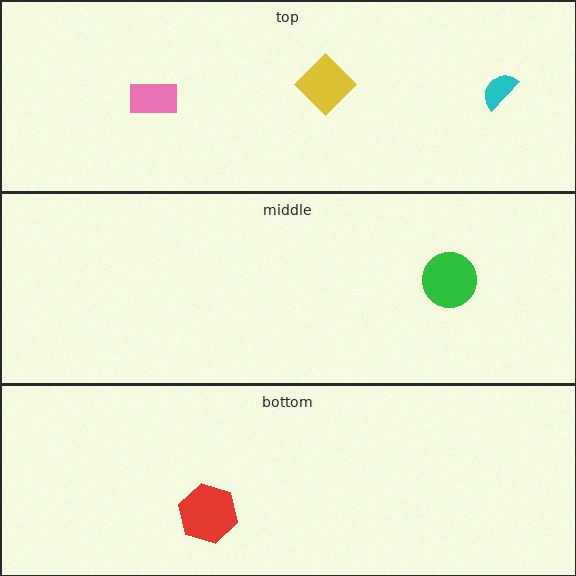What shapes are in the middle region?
The green circle.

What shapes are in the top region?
The pink rectangle, the cyan semicircle, the yellow diamond.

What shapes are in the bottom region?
The red hexagon.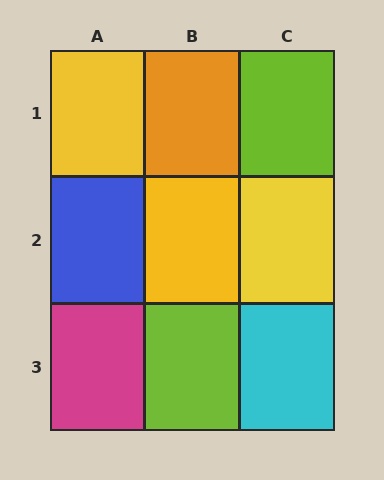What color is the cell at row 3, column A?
Magenta.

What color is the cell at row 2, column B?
Yellow.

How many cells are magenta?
1 cell is magenta.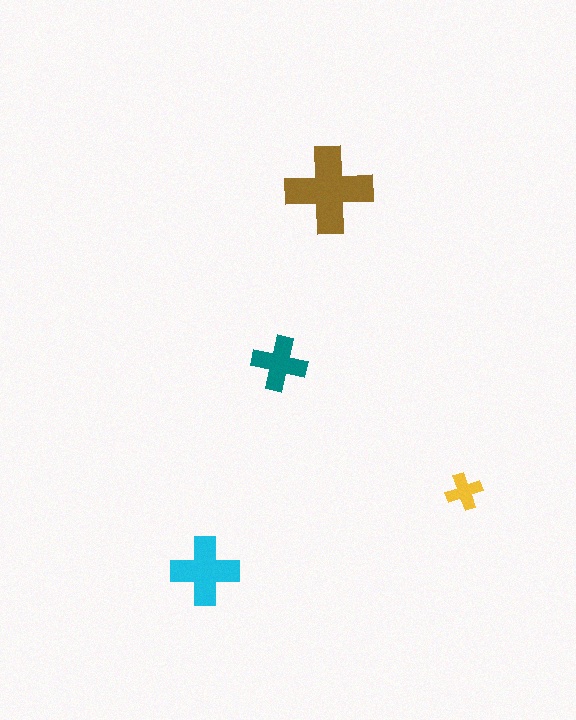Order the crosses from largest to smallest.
the brown one, the cyan one, the teal one, the yellow one.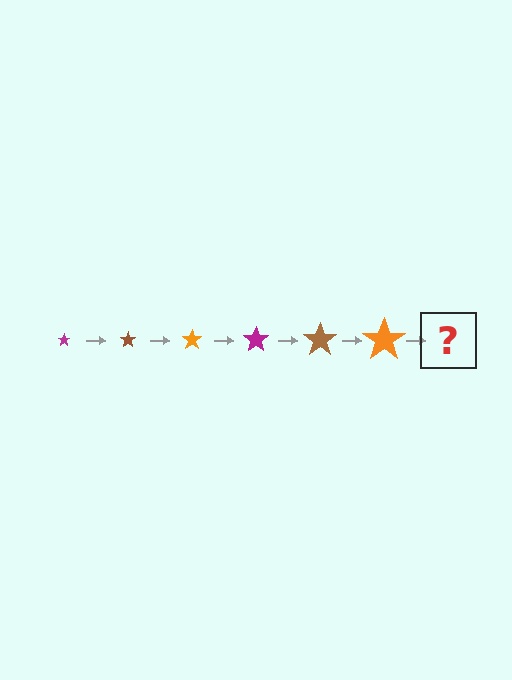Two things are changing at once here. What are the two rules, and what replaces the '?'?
The two rules are that the star grows larger each step and the color cycles through magenta, brown, and orange. The '?' should be a magenta star, larger than the previous one.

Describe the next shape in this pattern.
It should be a magenta star, larger than the previous one.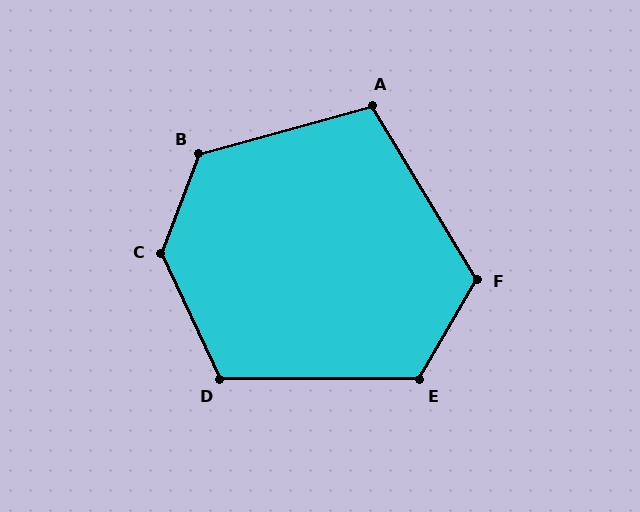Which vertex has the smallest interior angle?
A, at approximately 106 degrees.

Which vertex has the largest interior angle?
C, at approximately 135 degrees.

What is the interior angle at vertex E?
Approximately 120 degrees (obtuse).